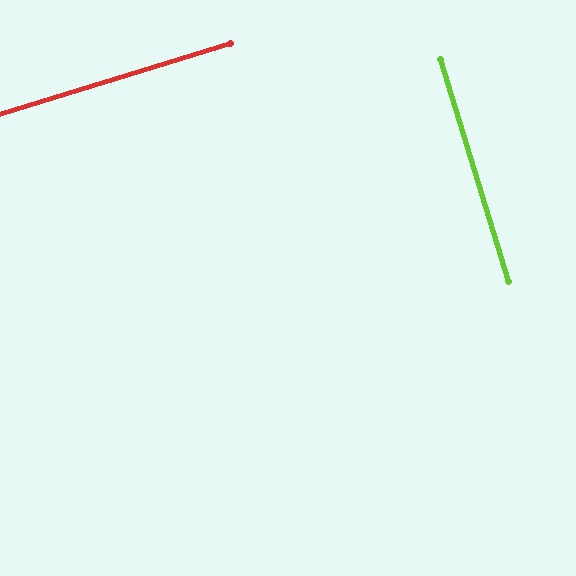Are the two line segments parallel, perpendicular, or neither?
Perpendicular — they meet at approximately 90°.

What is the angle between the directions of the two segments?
Approximately 90 degrees.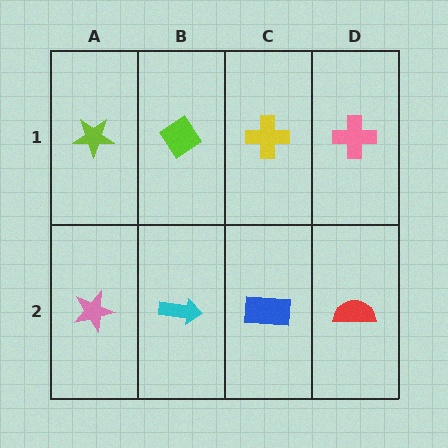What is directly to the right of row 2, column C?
A red semicircle.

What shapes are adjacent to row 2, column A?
A lime star (row 1, column A), a cyan arrow (row 2, column B).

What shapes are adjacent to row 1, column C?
A blue rectangle (row 2, column C), a lime diamond (row 1, column B), a pink cross (row 1, column D).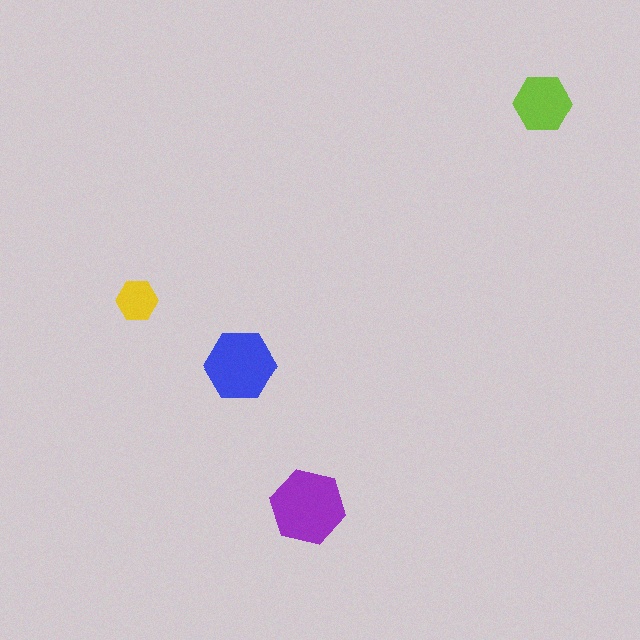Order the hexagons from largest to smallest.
the purple one, the blue one, the lime one, the yellow one.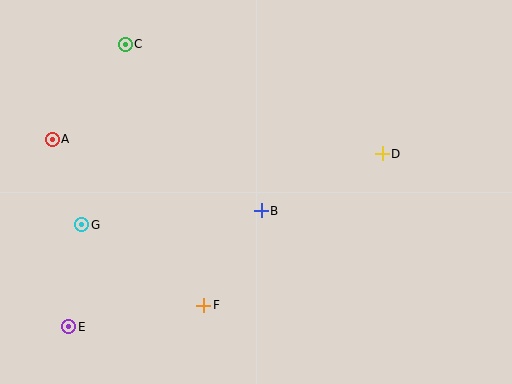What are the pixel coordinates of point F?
Point F is at (204, 305).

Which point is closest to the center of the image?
Point B at (261, 211) is closest to the center.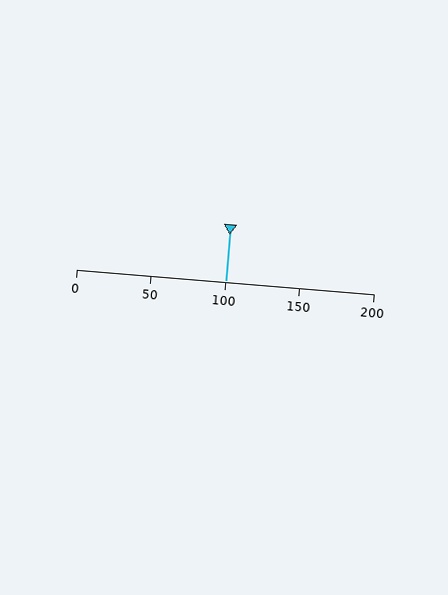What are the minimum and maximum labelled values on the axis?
The axis runs from 0 to 200.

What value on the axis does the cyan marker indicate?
The marker indicates approximately 100.